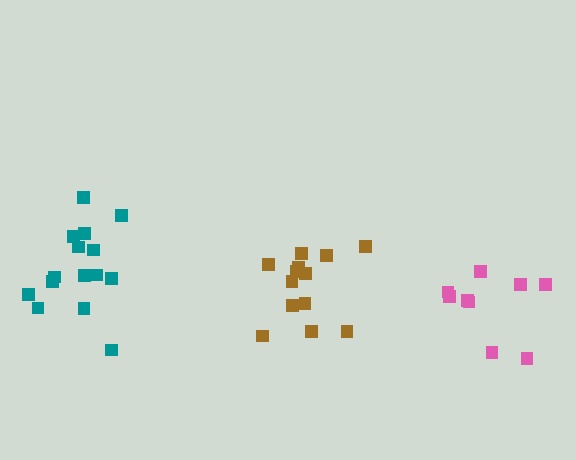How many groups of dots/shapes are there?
There are 3 groups.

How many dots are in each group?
Group 1: 13 dots, Group 2: 9 dots, Group 3: 15 dots (37 total).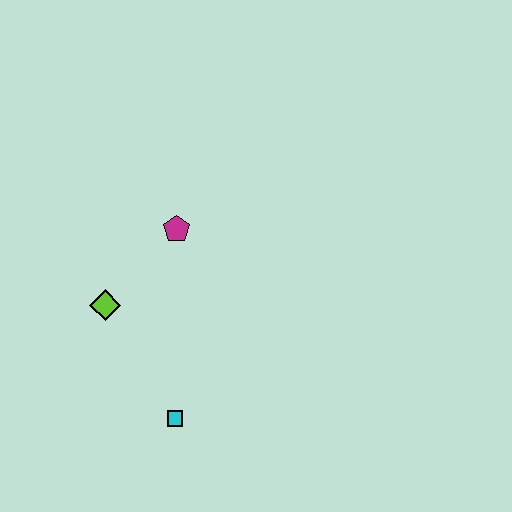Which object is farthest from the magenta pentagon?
The cyan square is farthest from the magenta pentagon.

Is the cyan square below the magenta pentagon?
Yes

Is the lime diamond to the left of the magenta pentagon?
Yes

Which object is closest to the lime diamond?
The magenta pentagon is closest to the lime diamond.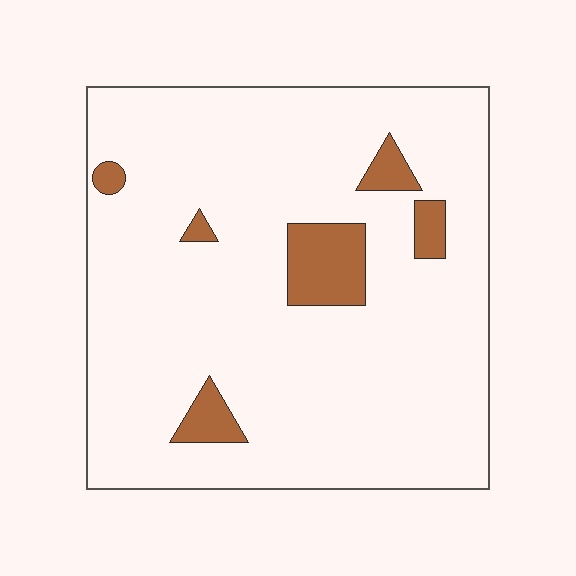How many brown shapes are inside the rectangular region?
6.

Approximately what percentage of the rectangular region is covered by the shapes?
Approximately 10%.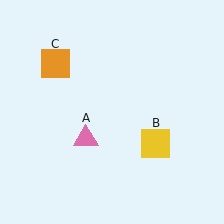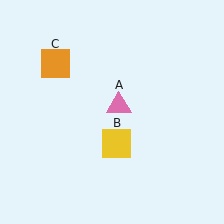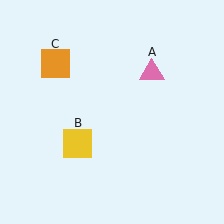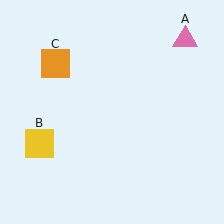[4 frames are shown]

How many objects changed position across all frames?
2 objects changed position: pink triangle (object A), yellow square (object B).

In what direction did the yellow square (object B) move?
The yellow square (object B) moved left.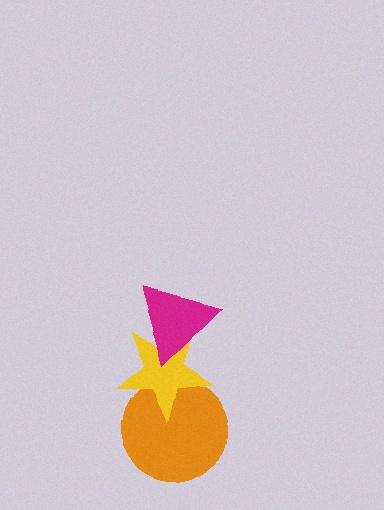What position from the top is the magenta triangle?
The magenta triangle is 1st from the top.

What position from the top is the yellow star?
The yellow star is 2nd from the top.